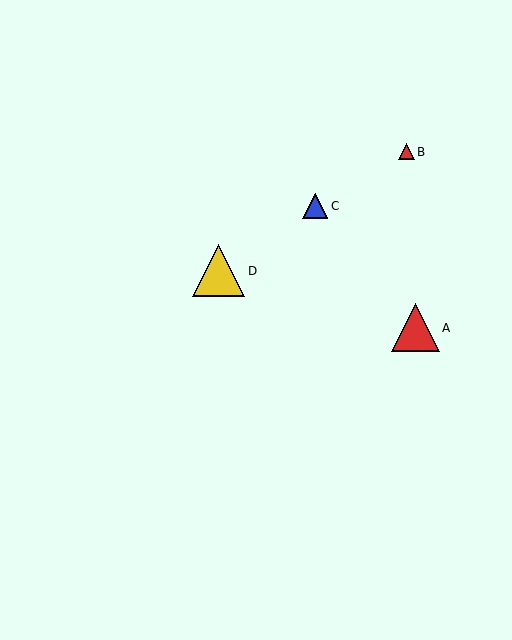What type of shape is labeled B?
Shape B is a red triangle.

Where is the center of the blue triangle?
The center of the blue triangle is at (315, 206).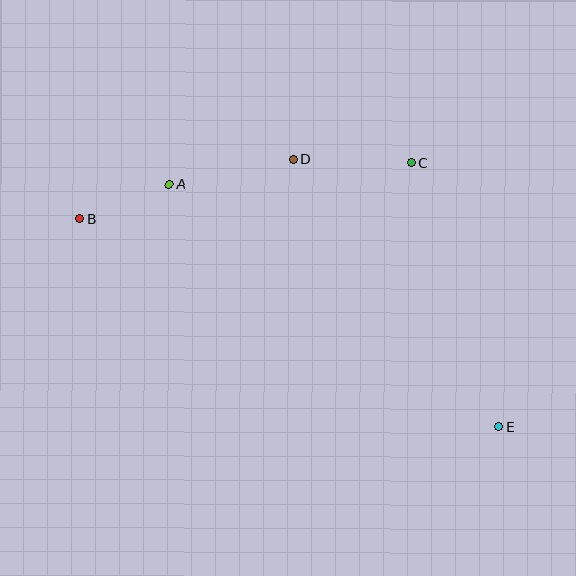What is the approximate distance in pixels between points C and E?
The distance between C and E is approximately 279 pixels.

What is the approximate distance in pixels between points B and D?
The distance between B and D is approximately 221 pixels.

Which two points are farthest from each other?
Points B and E are farthest from each other.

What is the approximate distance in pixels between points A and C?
The distance between A and C is approximately 242 pixels.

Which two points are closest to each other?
Points A and B are closest to each other.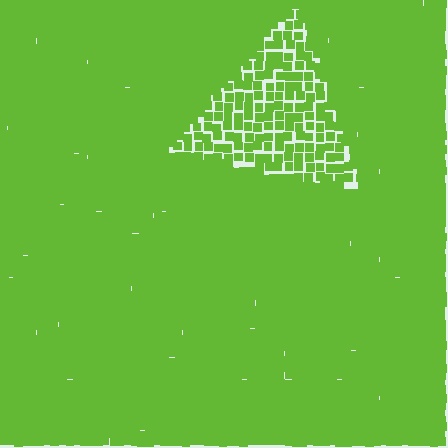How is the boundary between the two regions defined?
The boundary is defined by a change in element density (approximately 1.9x ratio). All elements are the same color, size, and shape.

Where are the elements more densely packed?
The elements are more densely packed outside the triangle boundary.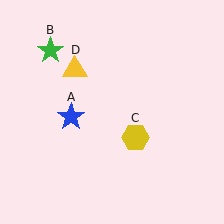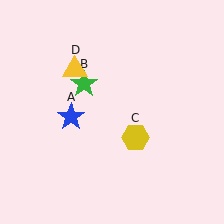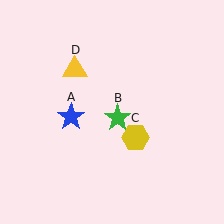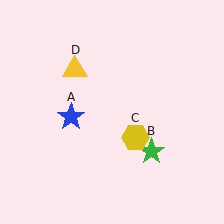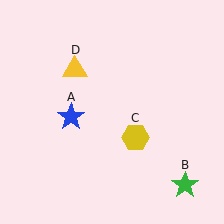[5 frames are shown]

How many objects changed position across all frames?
1 object changed position: green star (object B).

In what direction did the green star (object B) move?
The green star (object B) moved down and to the right.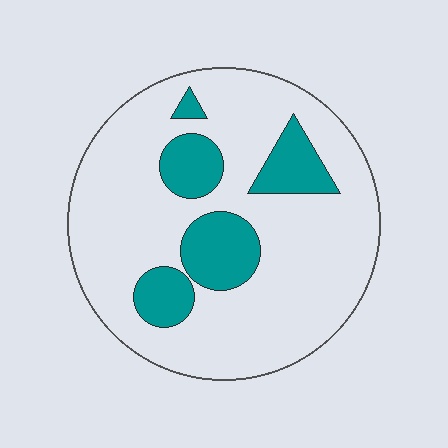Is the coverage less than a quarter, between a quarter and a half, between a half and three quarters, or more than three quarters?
Less than a quarter.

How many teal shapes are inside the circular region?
5.